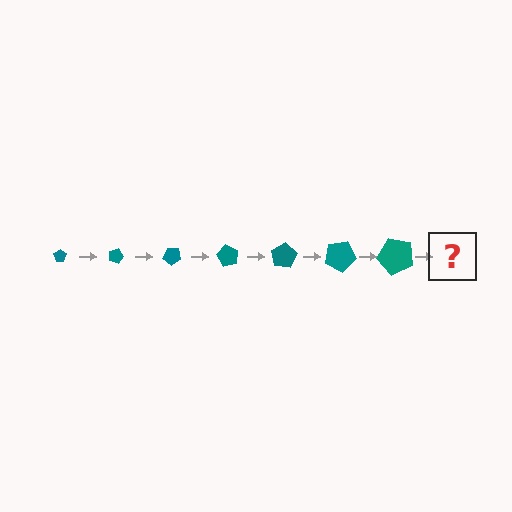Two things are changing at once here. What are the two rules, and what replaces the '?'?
The two rules are that the pentagon grows larger each step and it rotates 20 degrees each step. The '?' should be a pentagon, larger than the previous one and rotated 140 degrees from the start.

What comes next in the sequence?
The next element should be a pentagon, larger than the previous one and rotated 140 degrees from the start.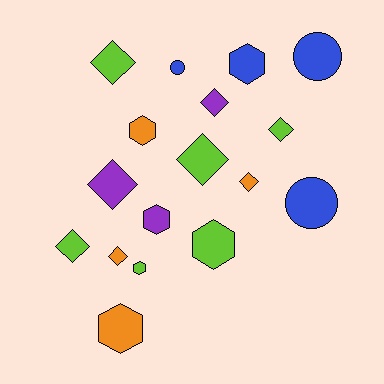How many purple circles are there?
There are no purple circles.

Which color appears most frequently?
Lime, with 6 objects.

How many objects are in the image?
There are 17 objects.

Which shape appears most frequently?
Diamond, with 8 objects.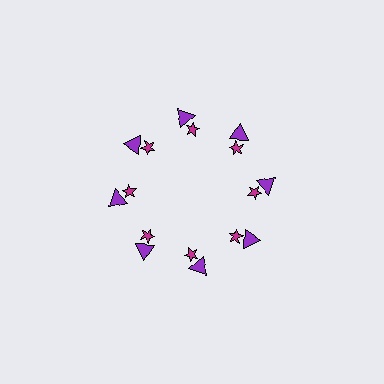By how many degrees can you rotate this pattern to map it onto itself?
The pattern maps onto itself every 45 degrees of rotation.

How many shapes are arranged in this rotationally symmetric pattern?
There are 16 shapes, arranged in 8 groups of 2.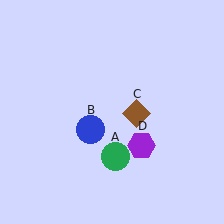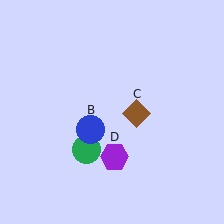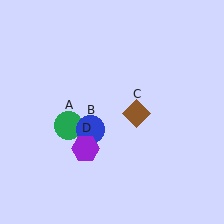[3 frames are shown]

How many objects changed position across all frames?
2 objects changed position: green circle (object A), purple hexagon (object D).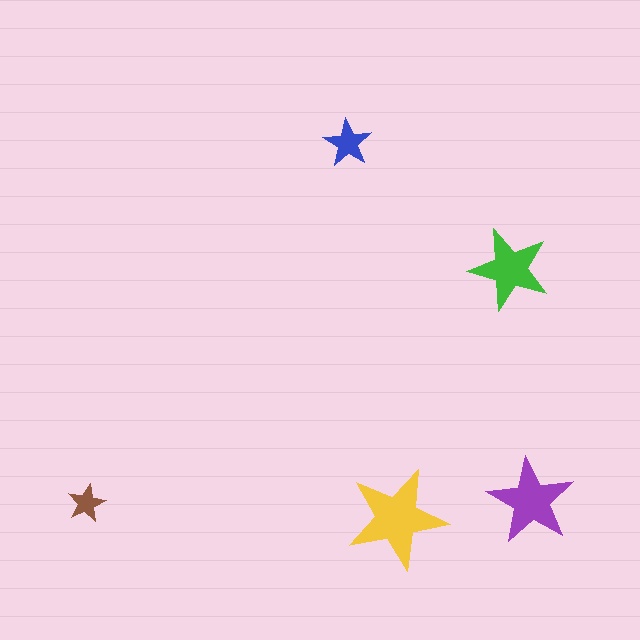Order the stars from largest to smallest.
the yellow one, the purple one, the green one, the blue one, the brown one.